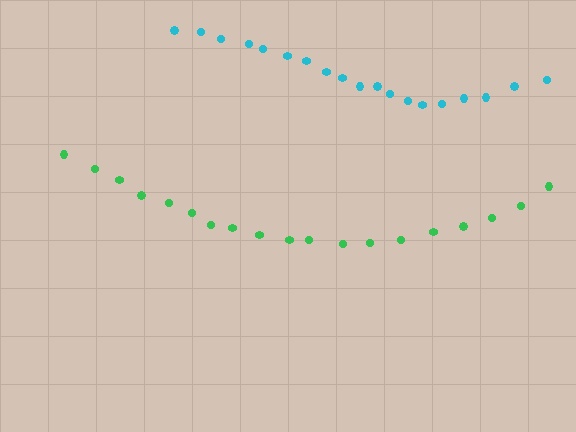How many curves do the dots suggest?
There are 2 distinct paths.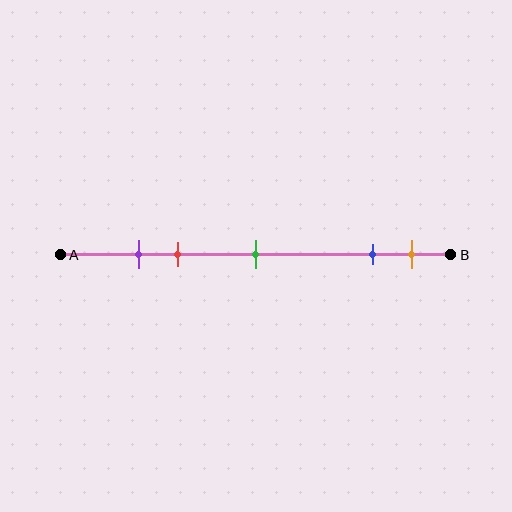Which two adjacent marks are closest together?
The purple and red marks are the closest adjacent pair.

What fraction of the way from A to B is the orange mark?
The orange mark is approximately 90% (0.9) of the way from A to B.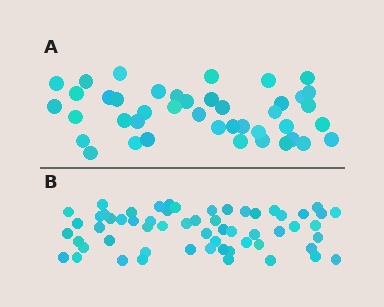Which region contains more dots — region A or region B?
Region B (the bottom region) has more dots.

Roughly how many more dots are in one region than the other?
Region B has approximately 15 more dots than region A.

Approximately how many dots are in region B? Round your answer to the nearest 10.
About 60 dots. (The exact count is 59, which rounds to 60.)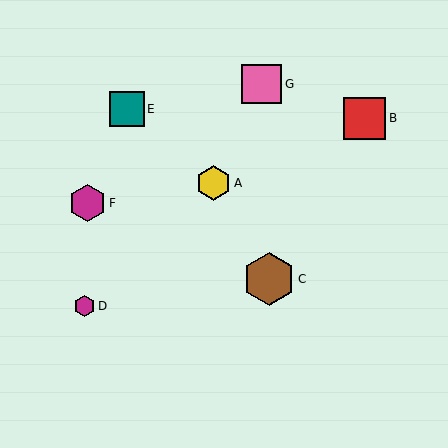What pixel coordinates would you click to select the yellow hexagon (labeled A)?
Click at (213, 183) to select the yellow hexagon A.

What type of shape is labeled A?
Shape A is a yellow hexagon.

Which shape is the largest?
The brown hexagon (labeled C) is the largest.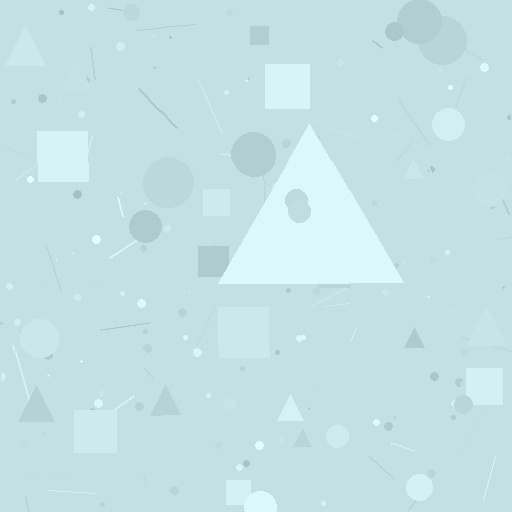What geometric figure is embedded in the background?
A triangle is embedded in the background.